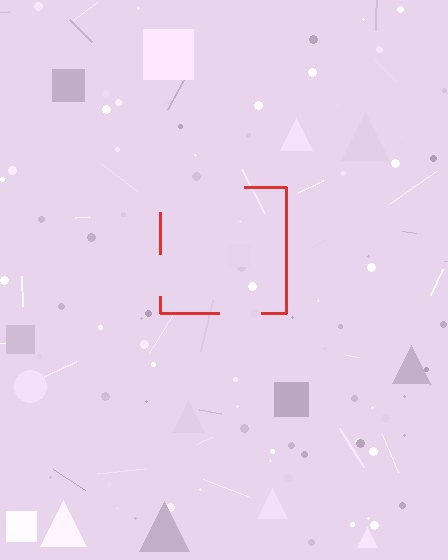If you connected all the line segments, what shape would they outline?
They would outline a square.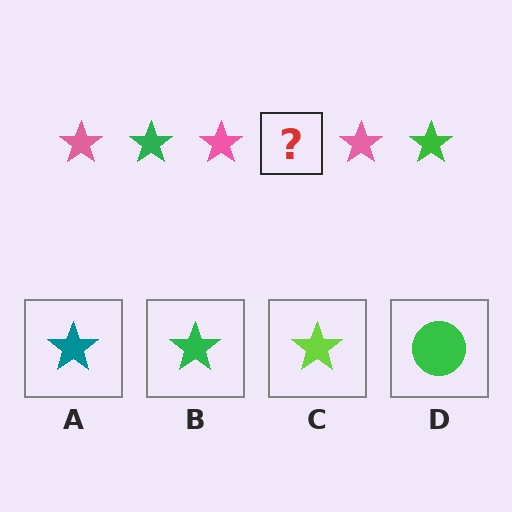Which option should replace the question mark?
Option B.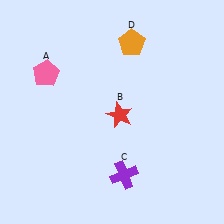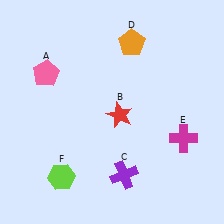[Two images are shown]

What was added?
A magenta cross (E), a lime hexagon (F) were added in Image 2.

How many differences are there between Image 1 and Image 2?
There are 2 differences between the two images.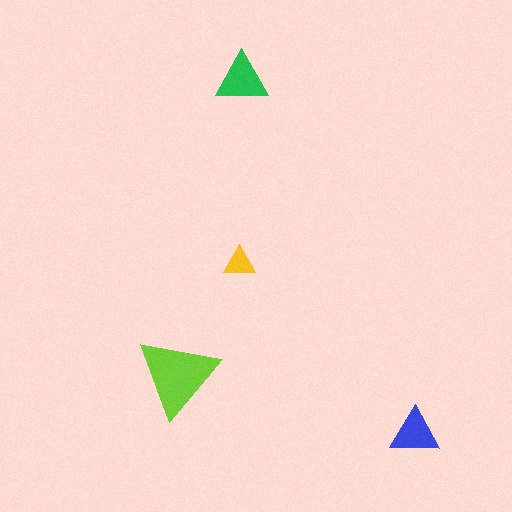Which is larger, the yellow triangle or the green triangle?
The green one.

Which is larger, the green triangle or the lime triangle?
The lime one.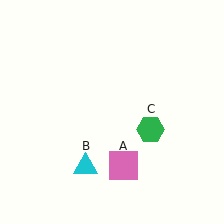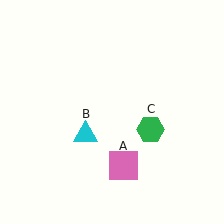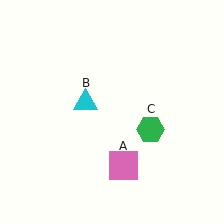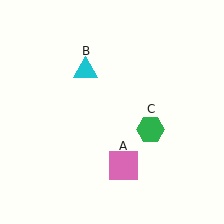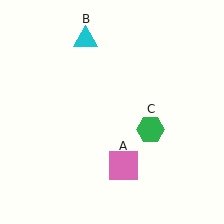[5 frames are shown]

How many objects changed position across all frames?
1 object changed position: cyan triangle (object B).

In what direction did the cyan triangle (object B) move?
The cyan triangle (object B) moved up.